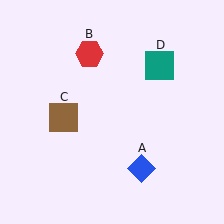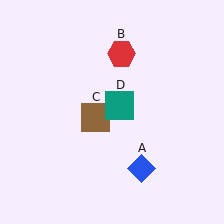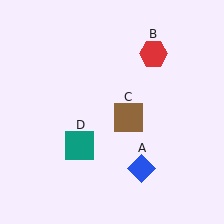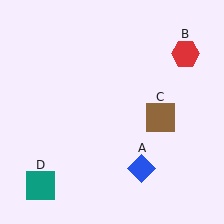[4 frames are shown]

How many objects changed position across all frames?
3 objects changed position: red hexagon (object B), brown square (object C), teal square (object D).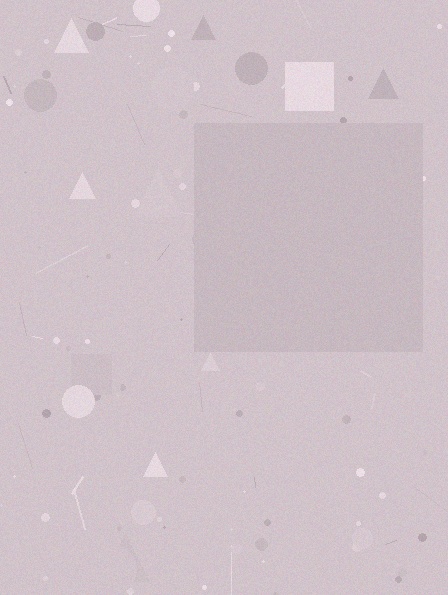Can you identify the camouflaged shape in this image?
The camouflaged shape is a square.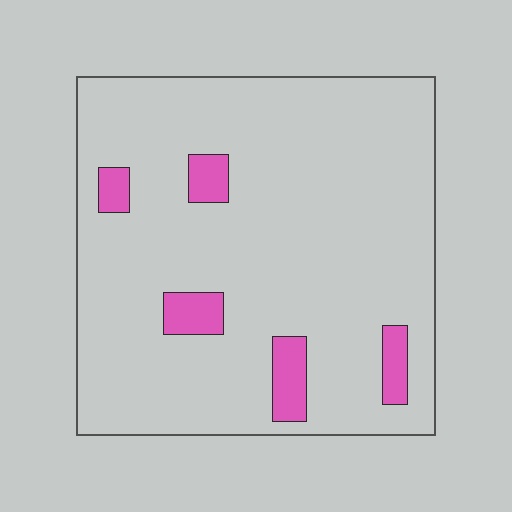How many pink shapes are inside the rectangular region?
5.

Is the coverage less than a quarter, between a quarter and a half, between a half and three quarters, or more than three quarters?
Less than a quarter.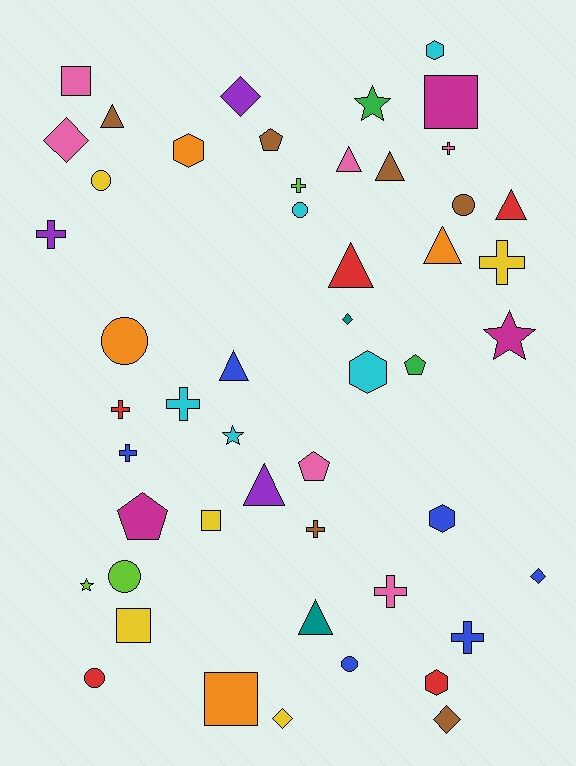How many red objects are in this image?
There are 5 red objects.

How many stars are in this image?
There are 4 stars.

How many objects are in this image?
There are 50 objects.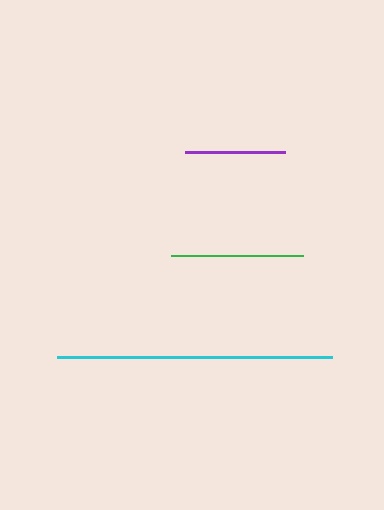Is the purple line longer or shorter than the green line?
The green line is longer than the purple line.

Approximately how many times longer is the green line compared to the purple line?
The green line is approximately 1.3 times the length of the purple line.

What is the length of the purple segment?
The purple segment is approximately 99 pixels long.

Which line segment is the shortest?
The purple line is the shortest at approximately 99 pixels.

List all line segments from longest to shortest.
From longest to shortest: cyan, green, purple.